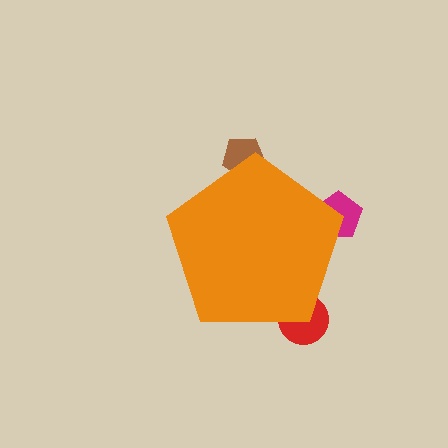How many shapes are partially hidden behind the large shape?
3 shapes are partially hidden.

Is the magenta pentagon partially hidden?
Yes, the magenta pentagon is partially hidden behind the orange pentagon.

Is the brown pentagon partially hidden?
Yes, the brown pentagon is partially hidden behind the orange pentagon.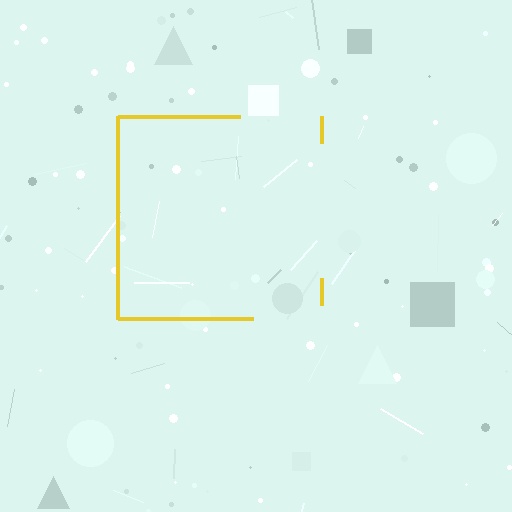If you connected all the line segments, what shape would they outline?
They would outline a square.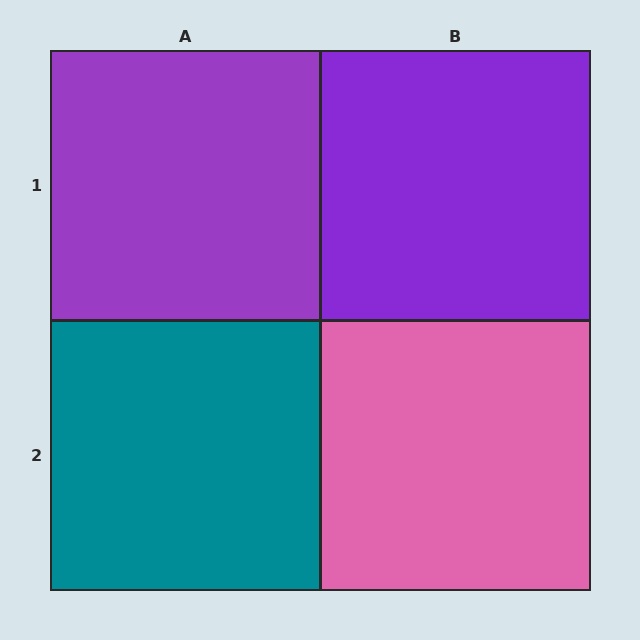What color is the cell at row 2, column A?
Teal.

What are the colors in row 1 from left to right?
Purple, purple.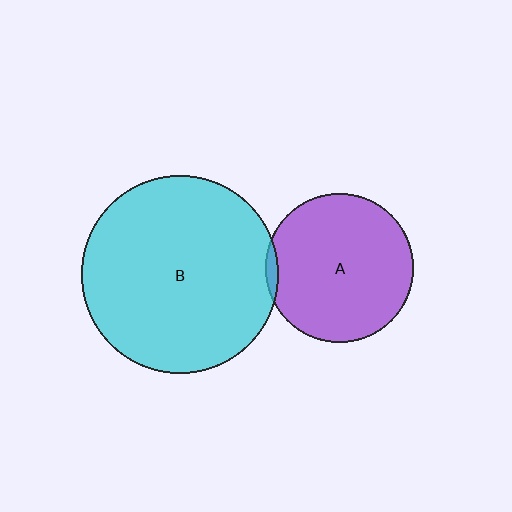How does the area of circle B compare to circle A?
Approximately 1.8 times.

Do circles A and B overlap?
Yes.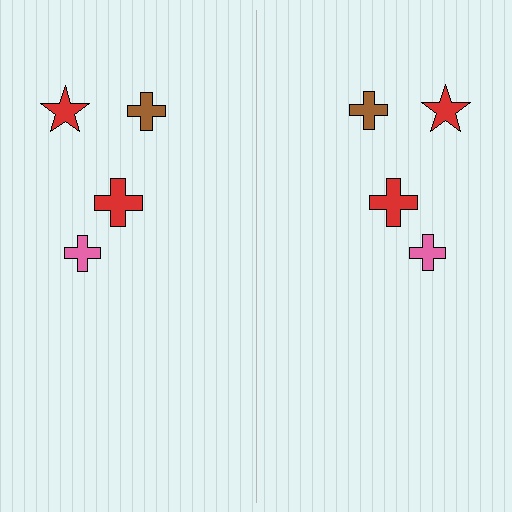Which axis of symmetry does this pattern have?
The pattern has a vertical axis of symmetry running through the center of the image.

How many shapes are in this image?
There are 8 shapes in this image.